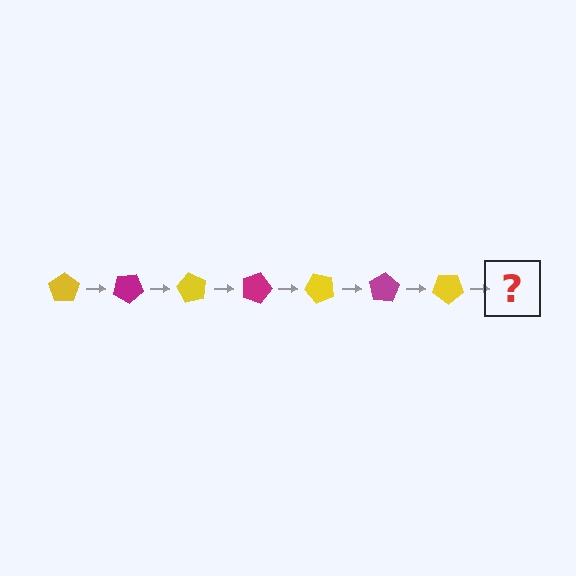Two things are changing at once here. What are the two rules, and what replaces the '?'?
The two rules are that it rotates 30 degrees each step and the color cycles through yellow and magenta. The '?' should be a magenta pentagon, rotated 210 degrees from the start.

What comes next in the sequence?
The next element should be a magenta pentagon, rotated 210 degrees from the start.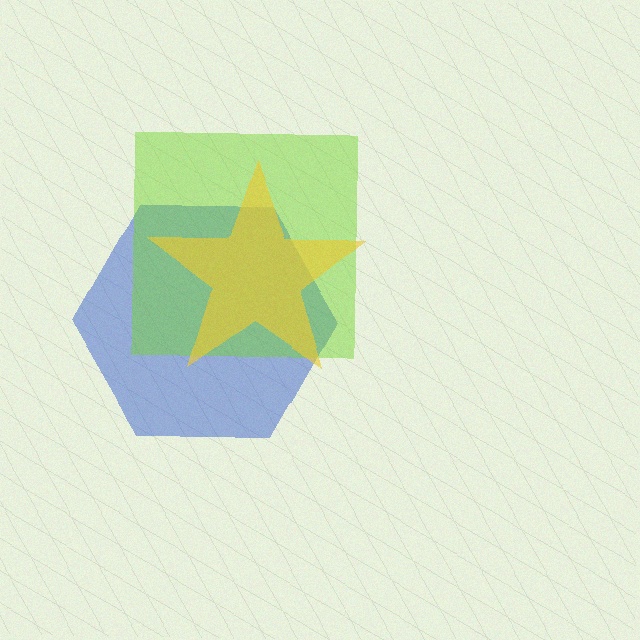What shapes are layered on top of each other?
The layered shapes are: a blue hexagon, a lime square, a yellow star.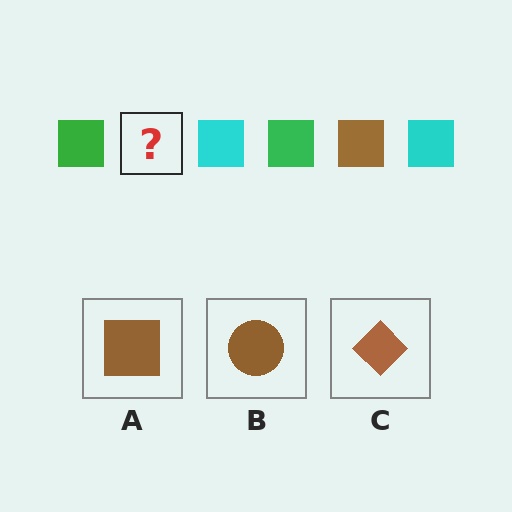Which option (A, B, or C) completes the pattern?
A.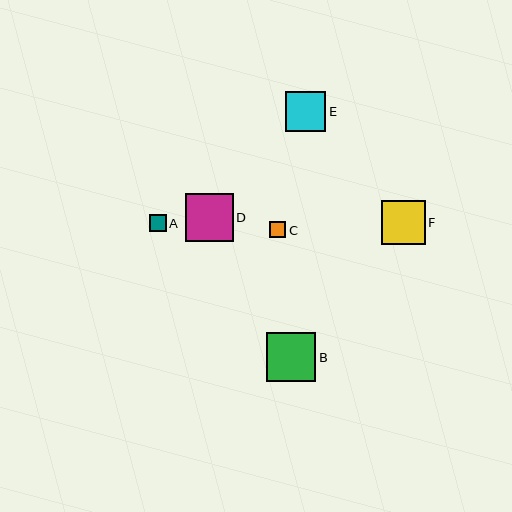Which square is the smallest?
Square C is the smallest with a size of approximately 17 pixels.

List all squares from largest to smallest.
From largest to smallest: B, D, F, E, A, C.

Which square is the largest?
Square B is the largest with a size of approximately 49 pixels.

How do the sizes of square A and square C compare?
Square A and square C are approximately the same size.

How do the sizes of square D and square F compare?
Square D and square F are approximately the same size.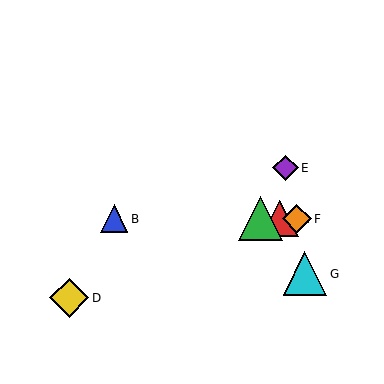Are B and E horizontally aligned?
No, B is at y≈219 and E is at y≈168.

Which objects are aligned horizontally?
Objects A, B, C, F are aligned horizontally.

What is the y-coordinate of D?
Object D is at y≈298.